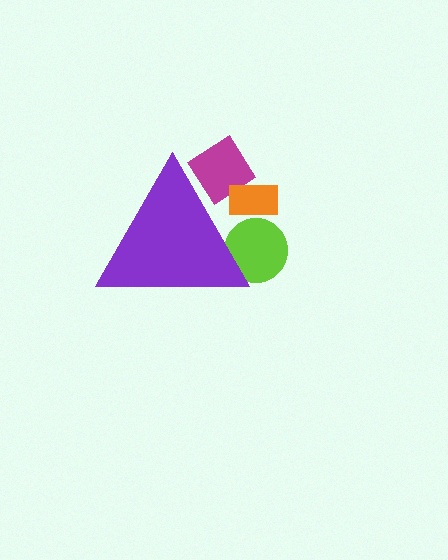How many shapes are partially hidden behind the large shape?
3 shapes are partially hidden.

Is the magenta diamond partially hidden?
Yes, the magenta diamond is partially hidden behind the purple triangle.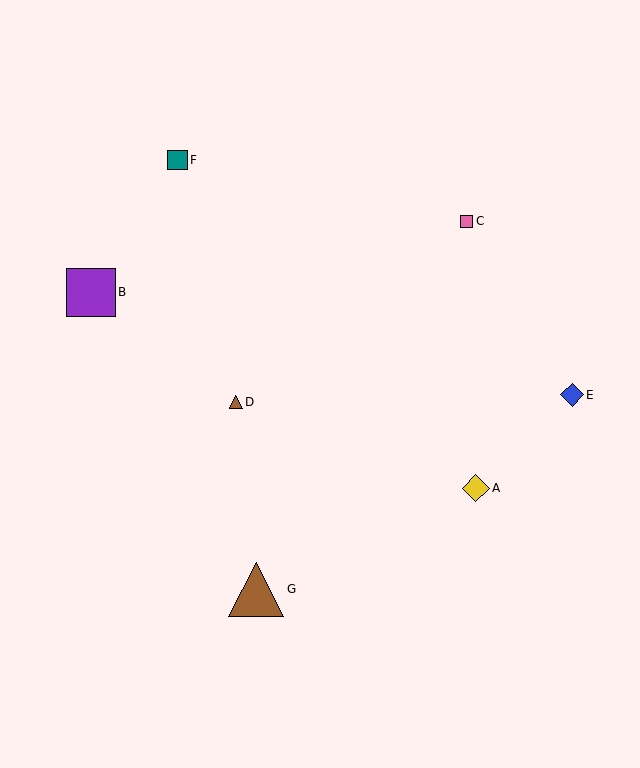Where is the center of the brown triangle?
The center of the brown triangle is at (236, 402).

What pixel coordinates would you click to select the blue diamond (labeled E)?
Click at (572, 395) to select the blue diamond E.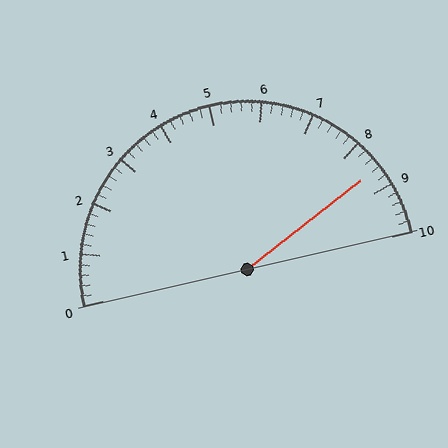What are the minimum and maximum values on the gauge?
The gauge ranges from 0 to 10.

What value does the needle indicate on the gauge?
The needle indicates approximately 8.6.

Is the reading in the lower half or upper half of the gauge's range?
The reading is in the upper half of the range (0 to 10).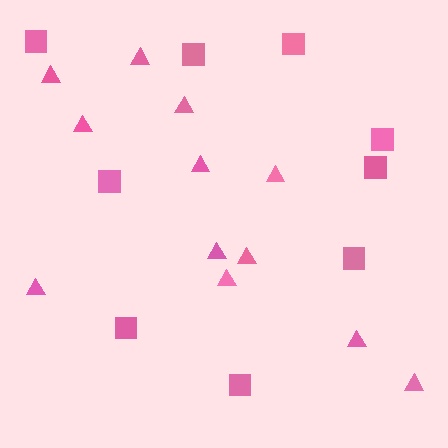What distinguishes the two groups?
There are 2 groups: one group of squares (9) and one group of triangles (12).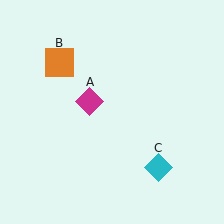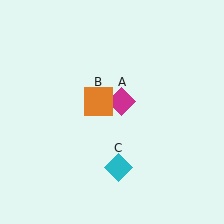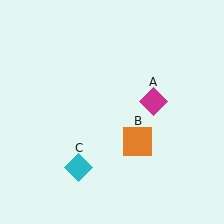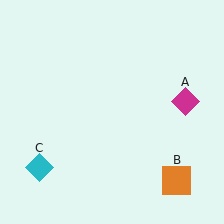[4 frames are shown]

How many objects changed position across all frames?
3 objects changed position: magenta diamond (object A), orange square (object B), cyan diamond (object C).